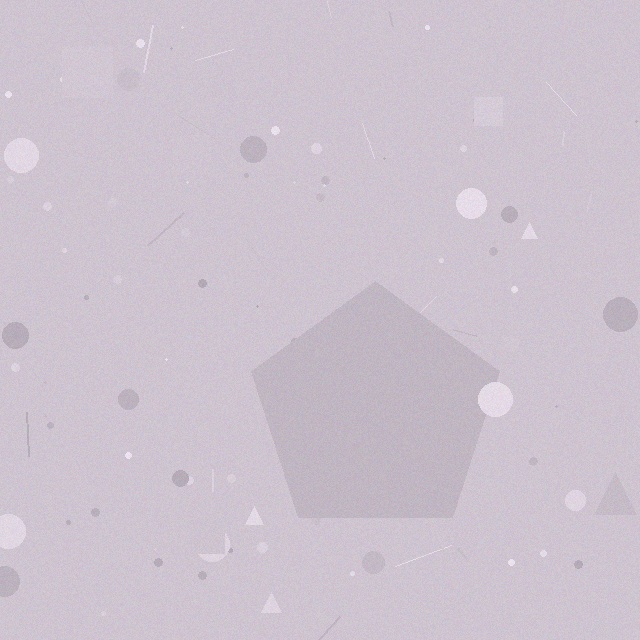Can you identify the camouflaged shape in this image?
The camouflaged shape is a pentagon.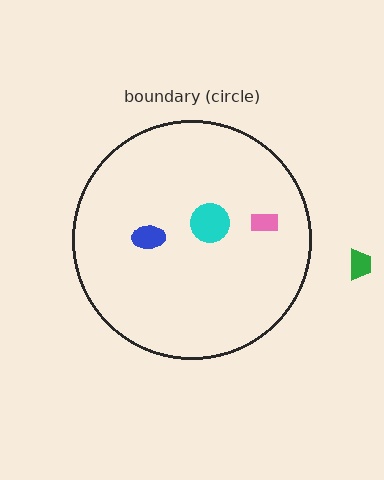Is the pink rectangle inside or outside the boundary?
Inside.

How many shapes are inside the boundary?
3 inside, 1 outside.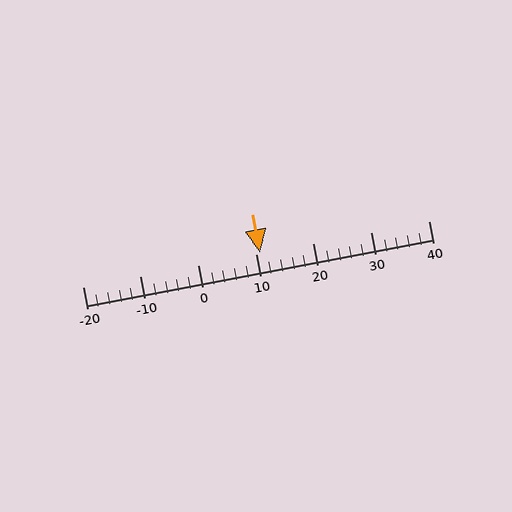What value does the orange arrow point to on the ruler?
The orange arrow points to approximately 11.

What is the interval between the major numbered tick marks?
The major tick marks are spaced 10 units apart.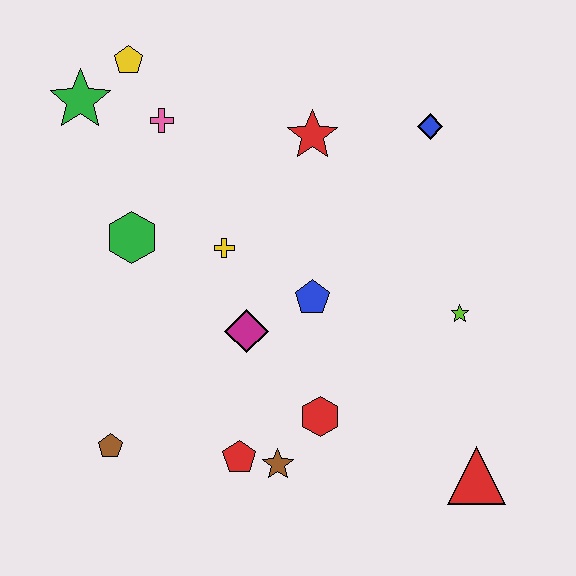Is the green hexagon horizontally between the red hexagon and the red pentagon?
No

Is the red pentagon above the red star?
No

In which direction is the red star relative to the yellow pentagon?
The red star is to the right of the yellow pentagon.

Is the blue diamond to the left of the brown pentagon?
No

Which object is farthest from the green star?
The red triangle is farthest from the green star.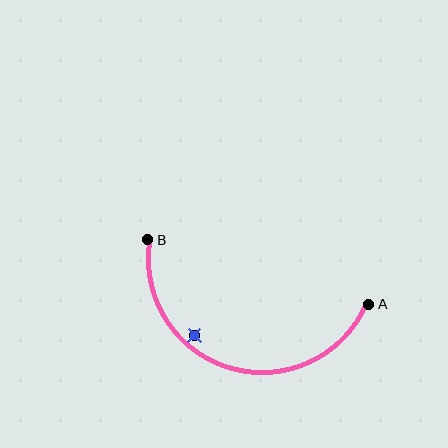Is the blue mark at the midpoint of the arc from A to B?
No — the blue mark does not lie on the arc at all. It sits slightly inside the curve.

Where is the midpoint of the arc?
The arc midpoint is the point on the curve farthest from the straight line joining A and B. It sits below that line.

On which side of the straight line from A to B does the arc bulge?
The arc bulges below the straight line connecting A and B.